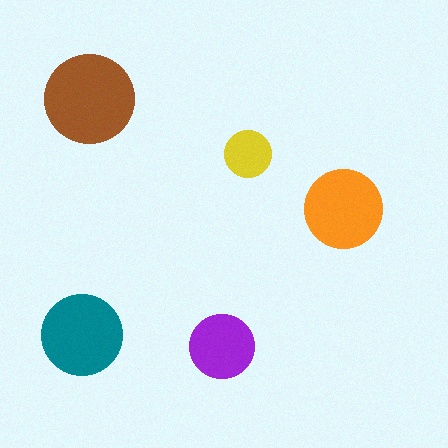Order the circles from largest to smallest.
the brown one, the teal one, the orange one, the purple one, the yellow one.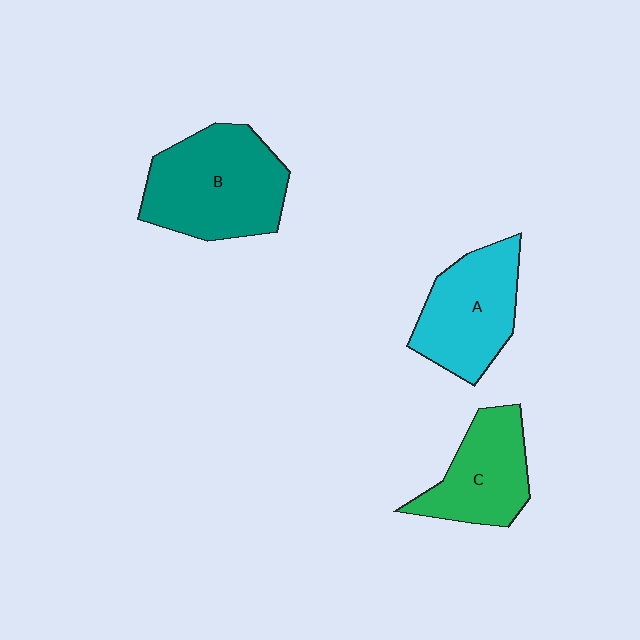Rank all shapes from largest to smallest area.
From largest to smallest: B (teal), A (cyan), C (green).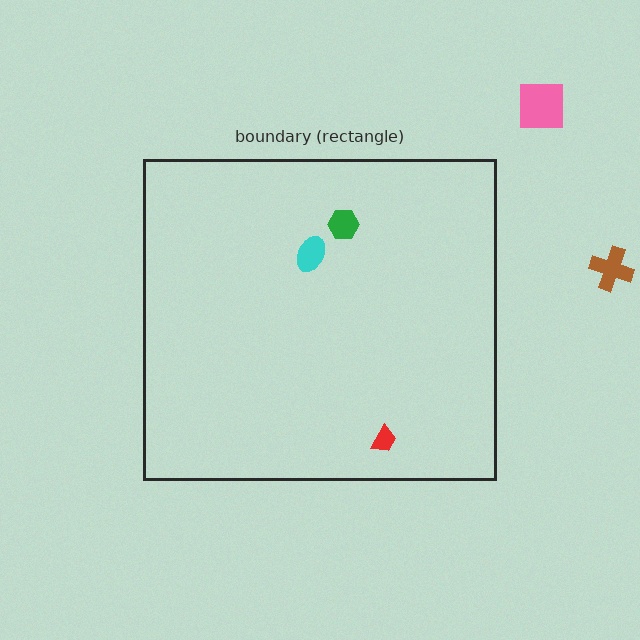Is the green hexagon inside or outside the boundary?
Inside.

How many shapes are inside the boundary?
3 inside, 2 outside.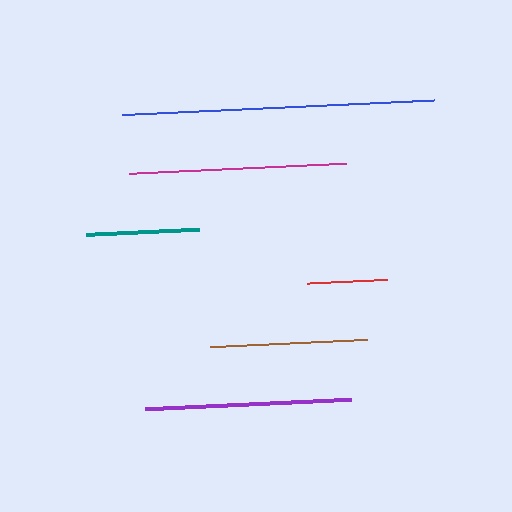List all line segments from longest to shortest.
From longest to shortest: blue, magenta, purple, brown, teal, red.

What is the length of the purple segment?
The purple segment is approximately 206 pixels long.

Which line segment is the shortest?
The red line is the shortest at approximately 80 pixels.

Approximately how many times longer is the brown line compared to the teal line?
The brown line is approximately 1.4 times the length of the teal line.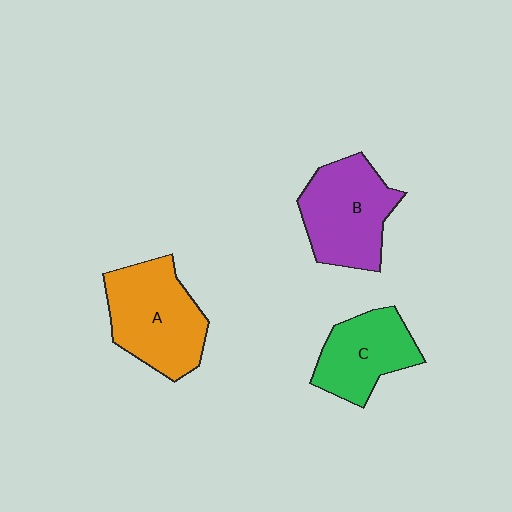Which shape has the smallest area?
Shape C (green).